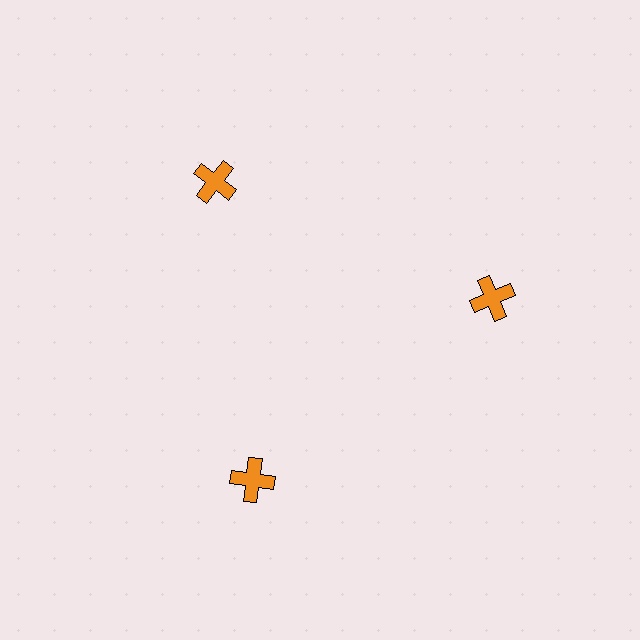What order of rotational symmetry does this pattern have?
This pattern has 3-fold rotational symmetry.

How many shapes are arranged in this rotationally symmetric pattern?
There are 3 shapes, arranged in 3 groups of 1.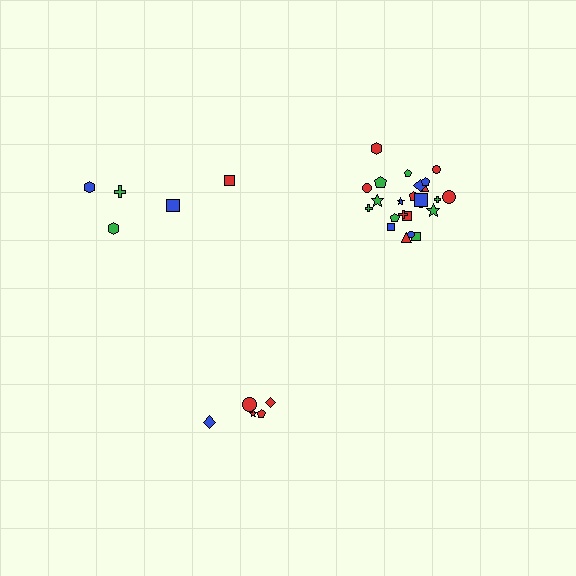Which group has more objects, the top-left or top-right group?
The top-right group.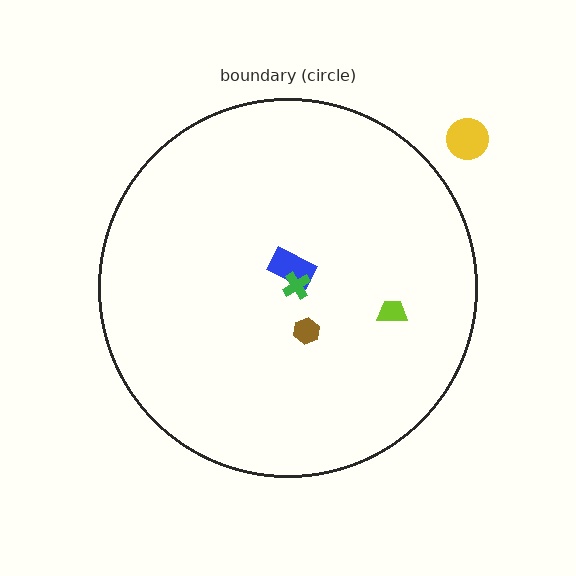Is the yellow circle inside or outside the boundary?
Outside.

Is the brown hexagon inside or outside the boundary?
Inside.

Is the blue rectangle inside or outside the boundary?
Inside.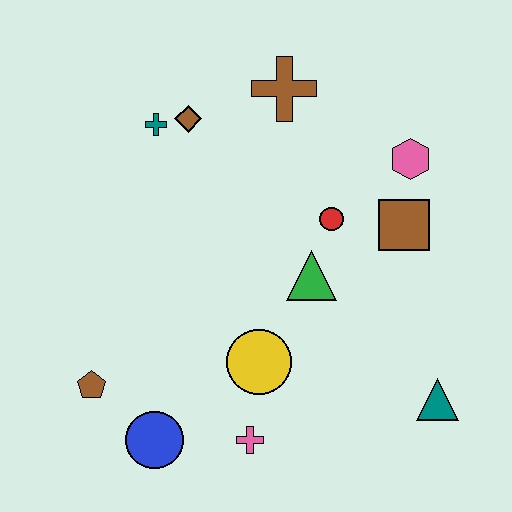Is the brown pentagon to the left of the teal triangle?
Yes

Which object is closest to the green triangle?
The red circle is closest to the green triangle.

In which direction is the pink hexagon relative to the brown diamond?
The pink hexagon is to the right of the brown diamond.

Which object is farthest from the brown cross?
The blue circle is farthest from the brown cross.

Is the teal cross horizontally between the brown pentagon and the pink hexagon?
Yes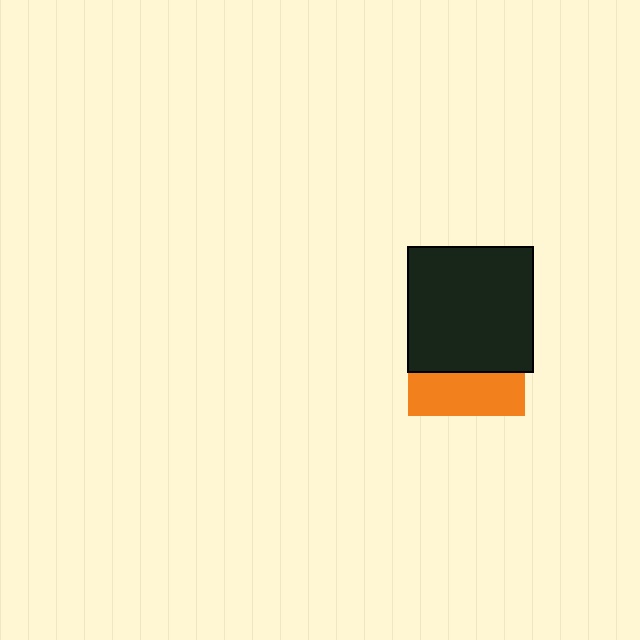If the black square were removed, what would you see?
You would see the complete orange square.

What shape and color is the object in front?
The object in front is a black square.